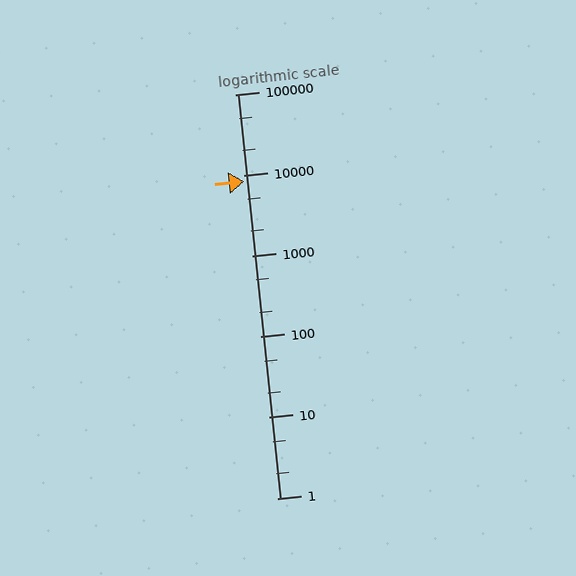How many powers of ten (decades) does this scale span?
The scale spans 5 decades, from 1 to 100000.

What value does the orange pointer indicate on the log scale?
The pointer indicates approximately 8400.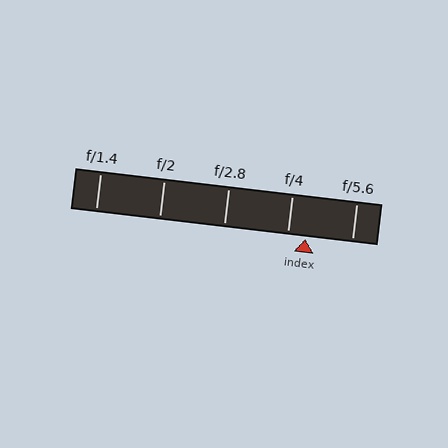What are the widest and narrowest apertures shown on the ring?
The widest aperture shown is f/1.4 and the narrowest is f/5.6.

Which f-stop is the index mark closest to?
The index mark is closest to f/4.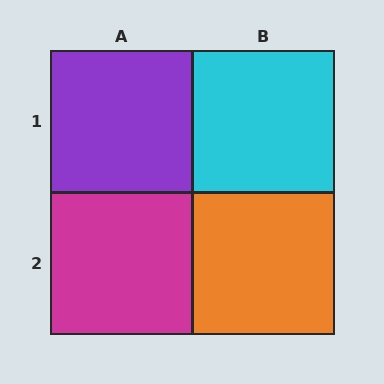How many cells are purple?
1 cell is purple.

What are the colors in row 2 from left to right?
Magenta, orange.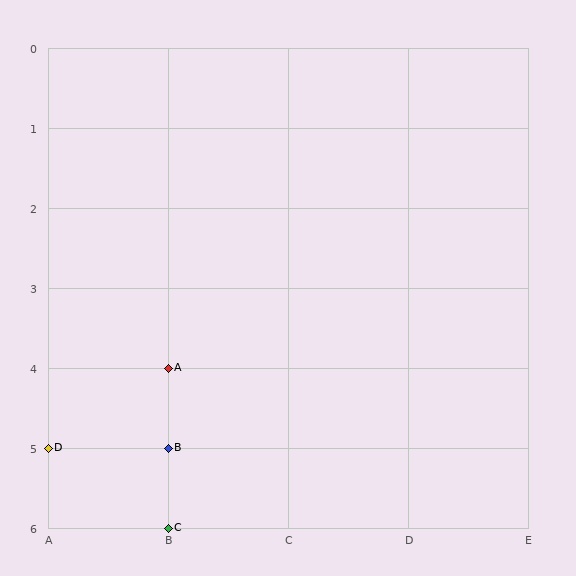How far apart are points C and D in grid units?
Points C and D are 1 column and 1 row apart (about 1.4 grid units diagonally).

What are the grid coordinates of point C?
Point C is at grid coordinates (B, 6).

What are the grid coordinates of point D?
Point D is at grid coordinates (A, 5).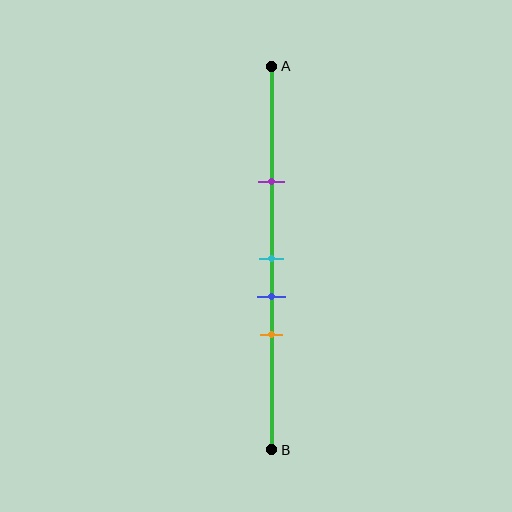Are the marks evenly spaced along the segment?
No, the marks are not evenly spaced.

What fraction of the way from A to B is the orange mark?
The orange mark is approximately 70% (0.7) of the way from A to B.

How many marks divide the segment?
There are 4 marks dividing the segment.